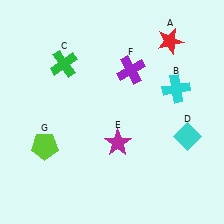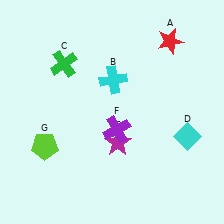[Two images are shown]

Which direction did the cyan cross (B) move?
The cyan cross (B) moved left.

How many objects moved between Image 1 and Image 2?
2 objects moved between the two images.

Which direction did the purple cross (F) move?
The purple cross (F) moved down.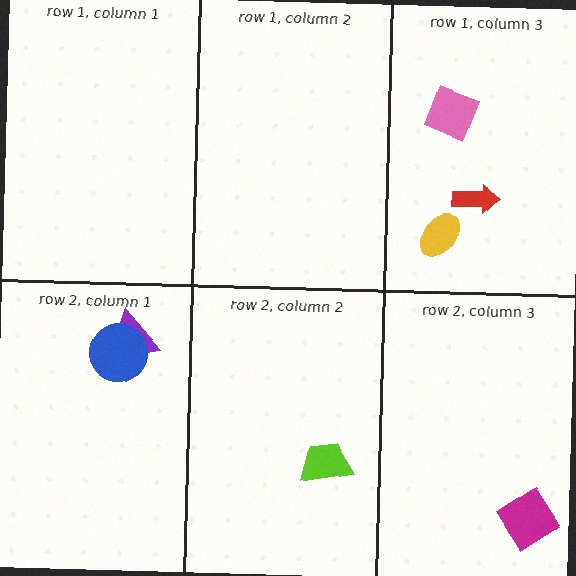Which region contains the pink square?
The row 1, column 3 region.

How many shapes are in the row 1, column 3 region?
3.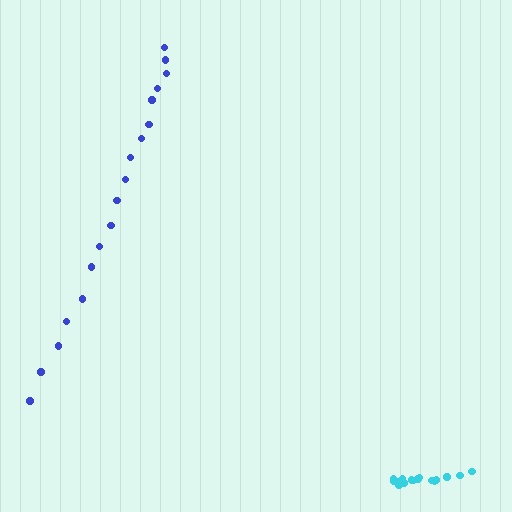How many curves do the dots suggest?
There are 2 distinct paths.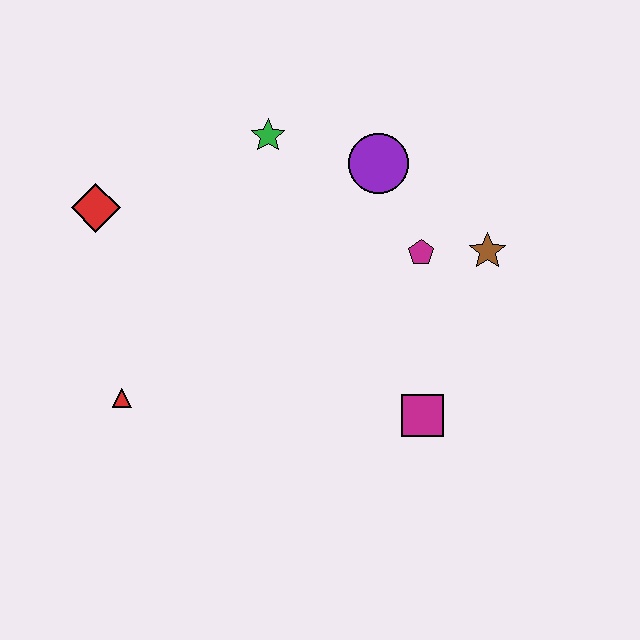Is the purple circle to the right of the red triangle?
Yes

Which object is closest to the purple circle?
The magenta pentagon is closest to the purple circle.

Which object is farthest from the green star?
The magenta square is farthest from the green star.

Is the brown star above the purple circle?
No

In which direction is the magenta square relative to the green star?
The magenta square is below the green star.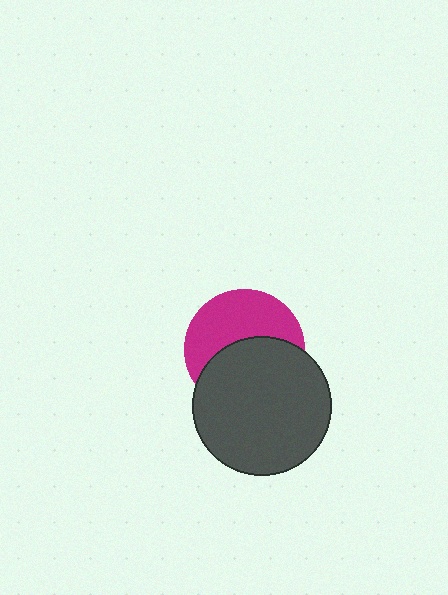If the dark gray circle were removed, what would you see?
You would see the complete magenta circle.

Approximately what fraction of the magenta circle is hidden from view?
Roughly 51% of the magenta circle is hidden behind the dark gray circle.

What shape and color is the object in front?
The object in front is a dark gray circle.